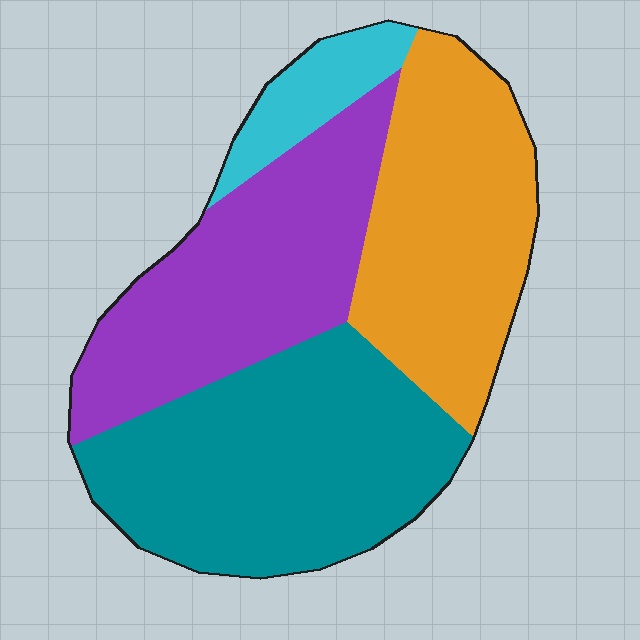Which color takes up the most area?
Teal, at roughly 35%.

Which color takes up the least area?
Cyan, at roughly 10%.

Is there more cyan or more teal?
Teal.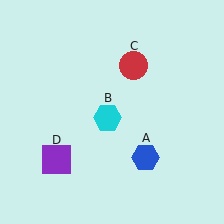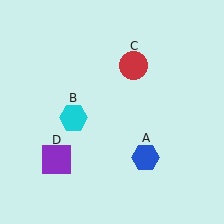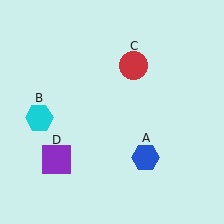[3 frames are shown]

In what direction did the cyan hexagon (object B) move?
The cyan hexagon (object B) moved left.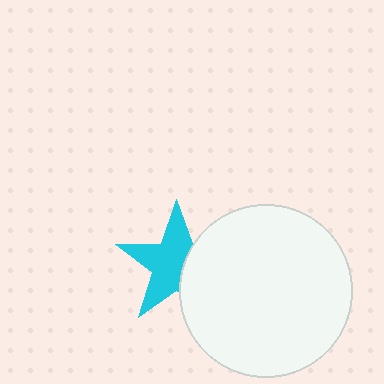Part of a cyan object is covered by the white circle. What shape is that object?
It is a star.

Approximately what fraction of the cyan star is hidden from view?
Roughly 37% of the cyan star is hidden behind the white circle.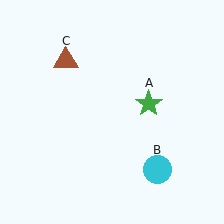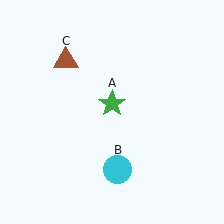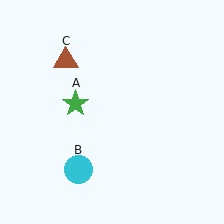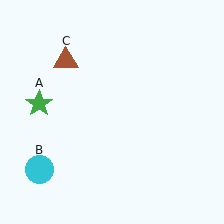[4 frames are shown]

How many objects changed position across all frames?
2 objects changed position: green star (object A), cyan circle (object B).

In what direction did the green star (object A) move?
The green star (object A) moved left.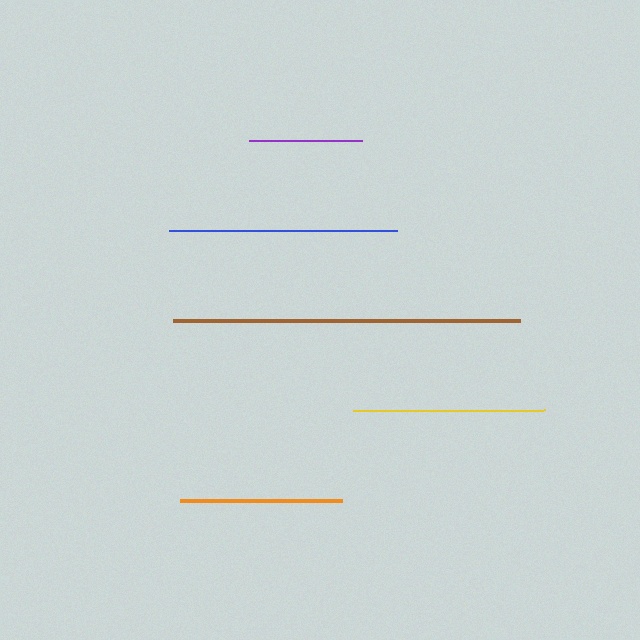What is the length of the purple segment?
The purple segment is approximately 113 pixels long.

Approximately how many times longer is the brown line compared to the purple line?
The brown line is approximately 3.1 times the length of the purple line.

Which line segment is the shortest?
The purple line is the shortest at approximately 113 pixels.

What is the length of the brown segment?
The brown segment is approximately 347 pixels long.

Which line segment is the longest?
The brown line is the longest at approximately 347 pixels.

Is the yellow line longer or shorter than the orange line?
The yellow line is longer than the orange line.